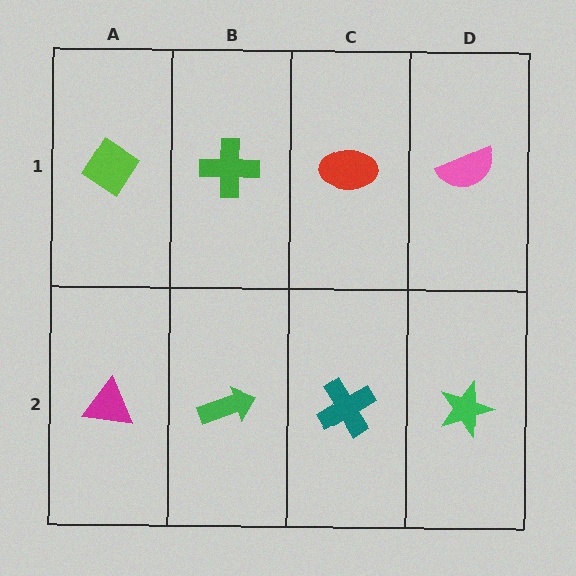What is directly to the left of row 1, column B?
A lime diamond.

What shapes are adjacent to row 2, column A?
A lime diamond (row 1, column A), a green arrow (row 2, column B).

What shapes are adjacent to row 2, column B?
A green cross (row 1, column B), a magenta triangle (row 2, column A), a teal cross (row 2, column C).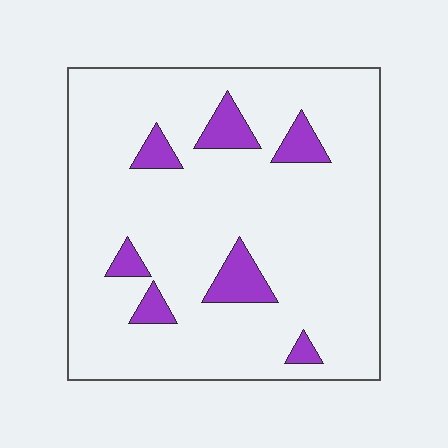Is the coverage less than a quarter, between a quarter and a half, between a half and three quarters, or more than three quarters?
Less than a quarter.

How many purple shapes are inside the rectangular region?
7.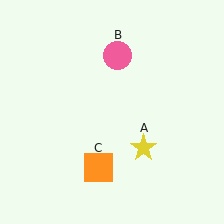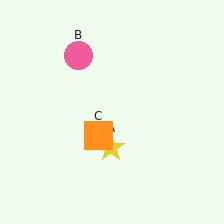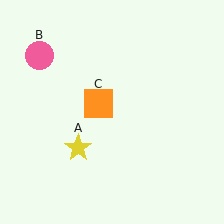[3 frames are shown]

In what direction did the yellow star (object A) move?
The yellow star (object A) moved left.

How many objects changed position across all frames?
3 objects changed position: yellow star (object A), pink circle (object B), orange square (object C).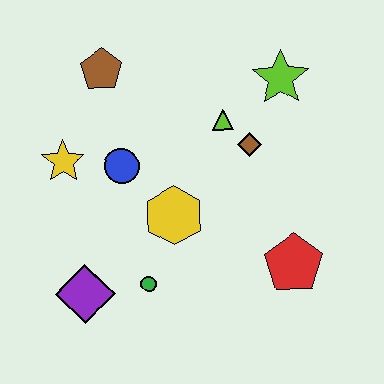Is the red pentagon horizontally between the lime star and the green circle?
No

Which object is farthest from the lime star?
The purple diamond is farthest from the lime star.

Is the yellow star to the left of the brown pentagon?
Yes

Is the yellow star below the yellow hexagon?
No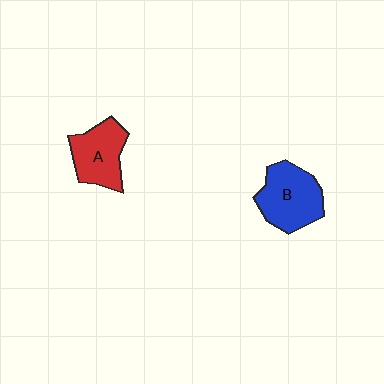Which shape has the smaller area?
Shape A (red).